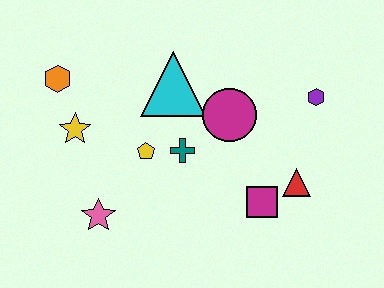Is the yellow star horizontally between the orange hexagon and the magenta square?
Yes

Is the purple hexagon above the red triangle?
Yes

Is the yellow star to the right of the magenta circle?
No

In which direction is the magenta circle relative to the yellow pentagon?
The magenta circle is to the right of the yellow pentagon.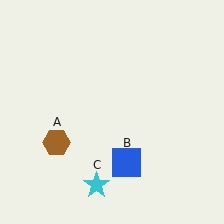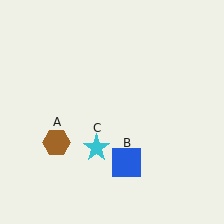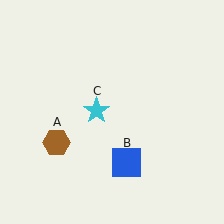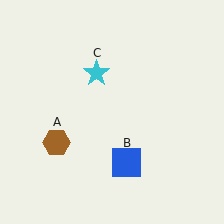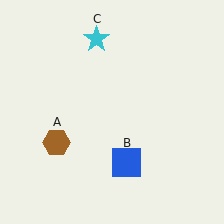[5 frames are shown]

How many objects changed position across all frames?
1 object changed position: cyan star (object C).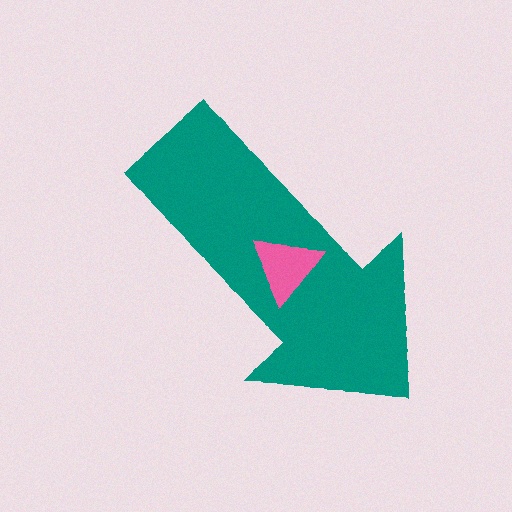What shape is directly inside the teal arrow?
The pink triangle.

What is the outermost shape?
The teal arrow.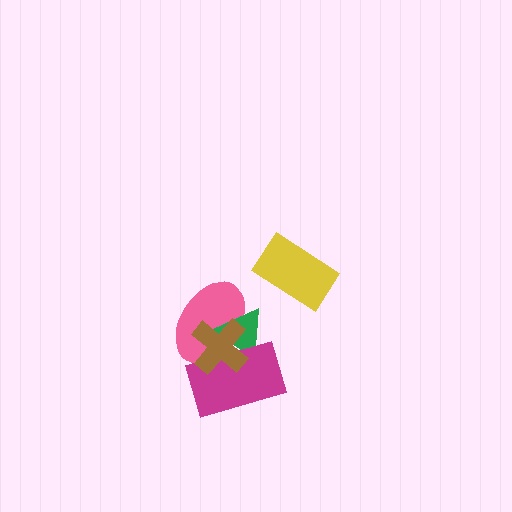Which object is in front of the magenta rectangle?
The brown cross is in front of the magenta rectangle.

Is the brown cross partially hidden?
No, no other shape covers it.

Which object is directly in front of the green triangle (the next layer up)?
The magenta rectangle is directly in front of the green triangle.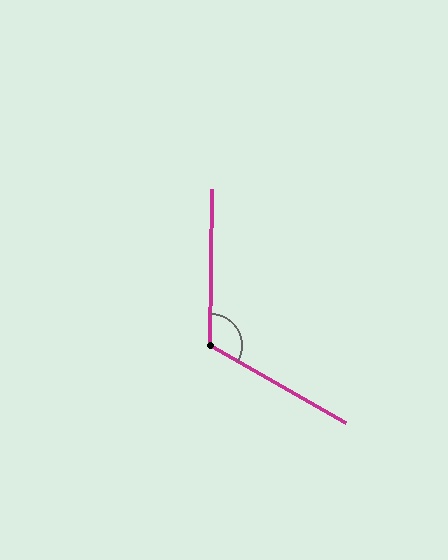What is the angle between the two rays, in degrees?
Approximately 119 degrees.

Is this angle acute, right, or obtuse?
It is obtuse.